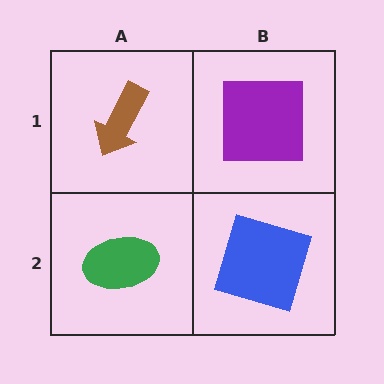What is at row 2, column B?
A blue square.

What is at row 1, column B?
A purple square.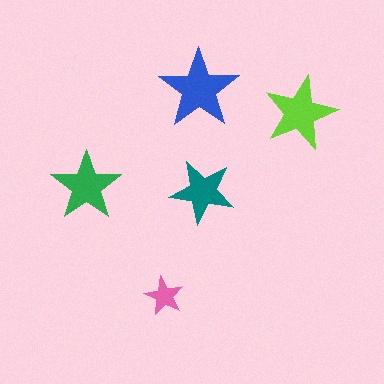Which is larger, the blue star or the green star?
The blue one.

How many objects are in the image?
There are 5 objects in the image.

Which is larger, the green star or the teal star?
The green one.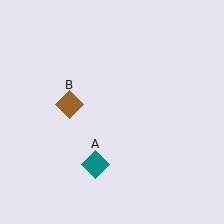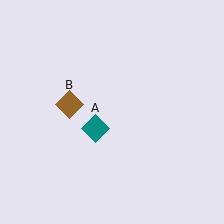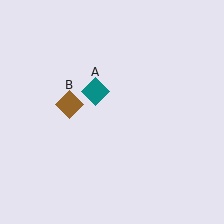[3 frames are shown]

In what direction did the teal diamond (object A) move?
The teal diamond (object A) moved up.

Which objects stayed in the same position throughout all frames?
Brown diamond (object B) remained stationary.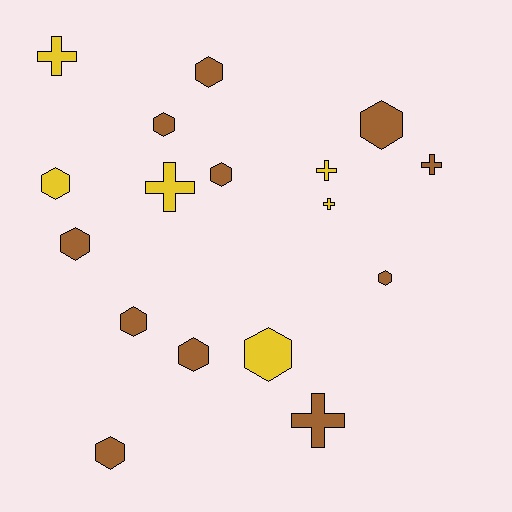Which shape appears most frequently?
Hexagon, with 11 objects.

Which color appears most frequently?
Brown, with 11 objects.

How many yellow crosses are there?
There are 4 yellow crosses.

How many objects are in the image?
There are 17 objects.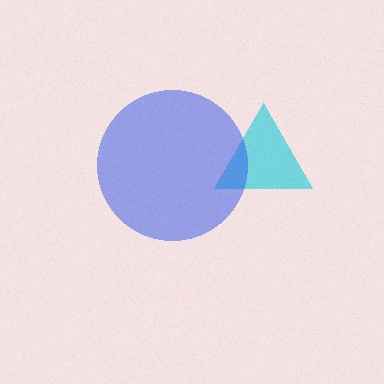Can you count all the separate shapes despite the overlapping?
Yes, there are 2 separate shapes.